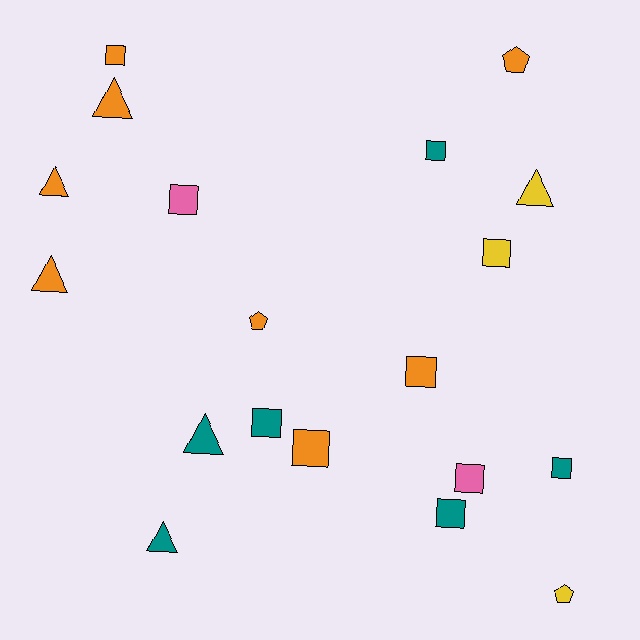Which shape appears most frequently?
Square, with 10 objects.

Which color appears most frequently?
Orange, with 8 objects.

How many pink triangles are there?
There are no pink triangles.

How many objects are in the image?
There are 19 objects.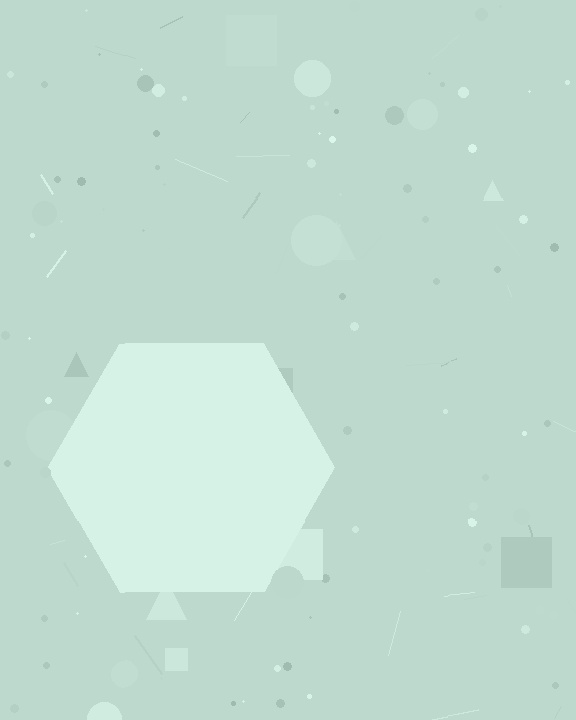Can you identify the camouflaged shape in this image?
The camouflaged shape is a hexagon.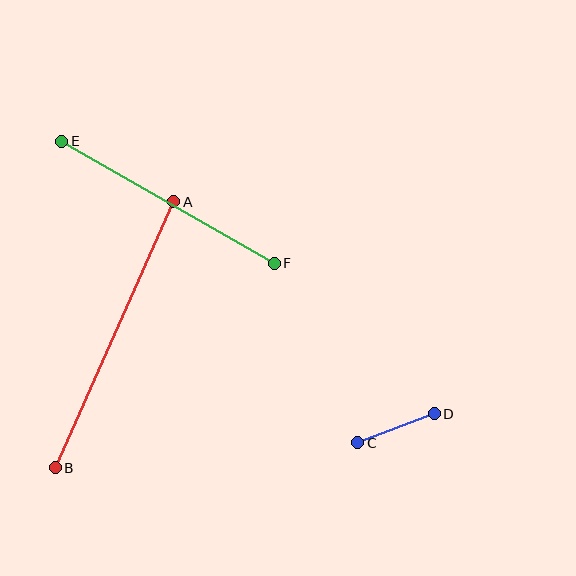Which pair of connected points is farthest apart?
Points A and B are farthest apart.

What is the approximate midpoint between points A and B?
The midpoint is at approximately (114, 335) pixels.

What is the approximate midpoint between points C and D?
The midpoint is at approximately (396, 428) pixels.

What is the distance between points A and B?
The distance is approximately 291 pixels.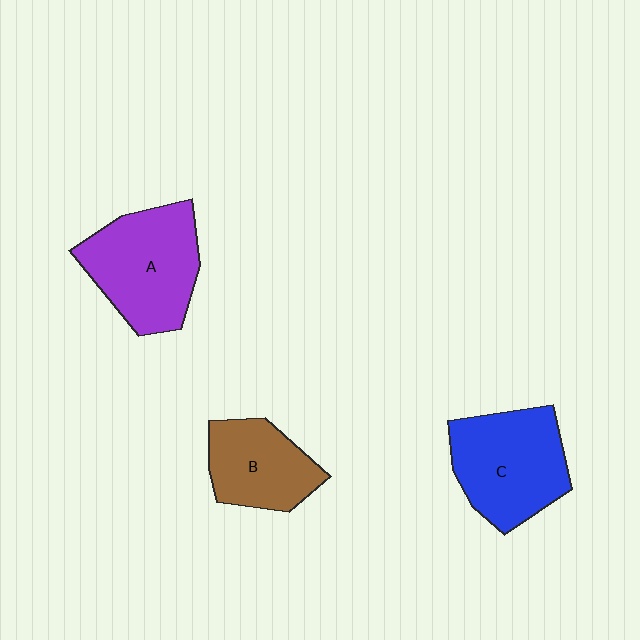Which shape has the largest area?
Shape A (purple).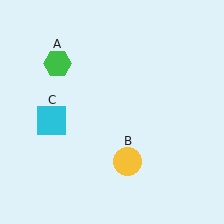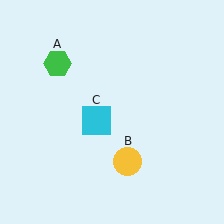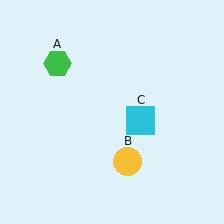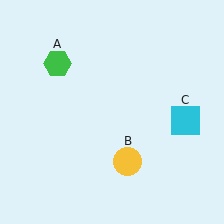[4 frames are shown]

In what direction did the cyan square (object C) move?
The cyan square (object C) moved right.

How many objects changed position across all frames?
1 object changed position: cyan square (object C).